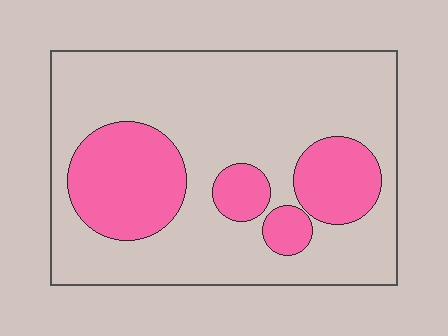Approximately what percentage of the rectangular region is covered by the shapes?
Approximately 25%.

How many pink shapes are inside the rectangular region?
4.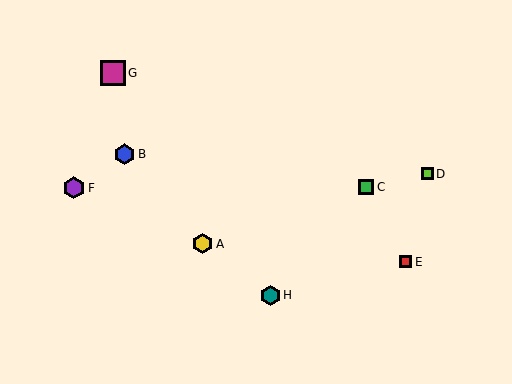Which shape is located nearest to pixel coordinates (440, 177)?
The lime square (labeled D) at (427, 174) is nearest to that location.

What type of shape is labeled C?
Shape C is a green square.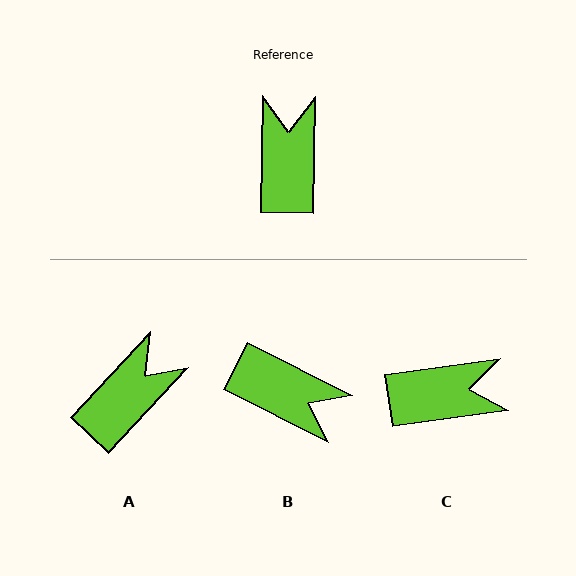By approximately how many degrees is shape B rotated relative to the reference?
Approximately 116 degrees clockwise.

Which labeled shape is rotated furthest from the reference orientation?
B, about 116 degrees away.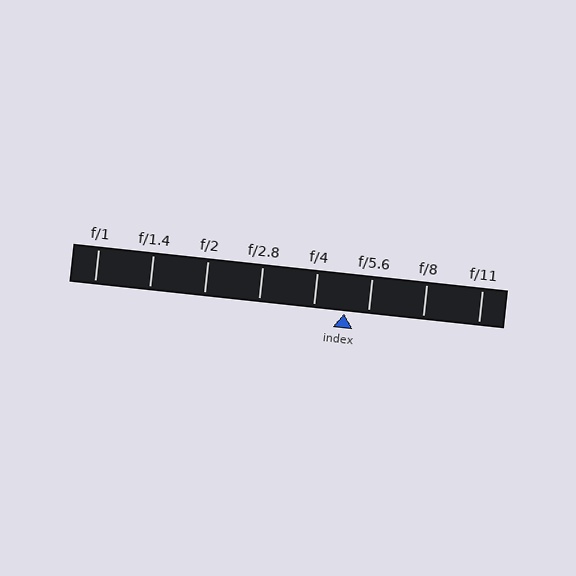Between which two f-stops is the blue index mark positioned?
The index mark is between f/4 and f/5.6.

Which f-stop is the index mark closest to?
The index mark is closest to f/5.6.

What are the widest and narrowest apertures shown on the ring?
The widest aperture shown is f/1 and the narrowest is f/11.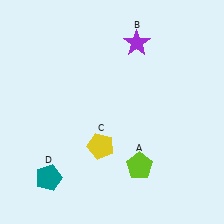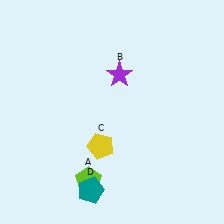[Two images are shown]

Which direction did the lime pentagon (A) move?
The lime pentagon (A) moved left.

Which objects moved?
The objects that moved are: the lime pentagon (A), the purple star (B), the teal pentagon (D).